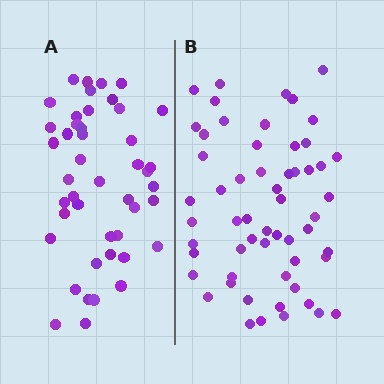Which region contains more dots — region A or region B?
Region B (the right region) has more dots.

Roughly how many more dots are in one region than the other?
Region B has roughly 12 or so more dots than region A.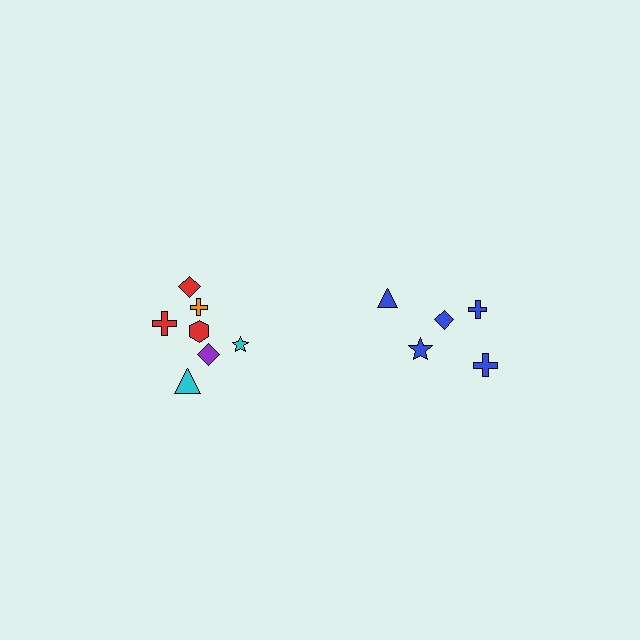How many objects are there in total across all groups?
There are 12 objects.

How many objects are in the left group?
There are 7 objects.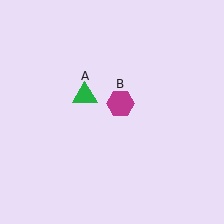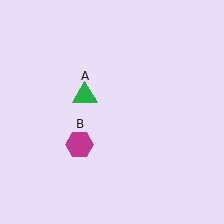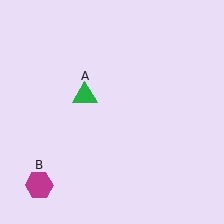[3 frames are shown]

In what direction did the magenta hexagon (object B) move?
The magenta hexagon (object B) moved down and to the left.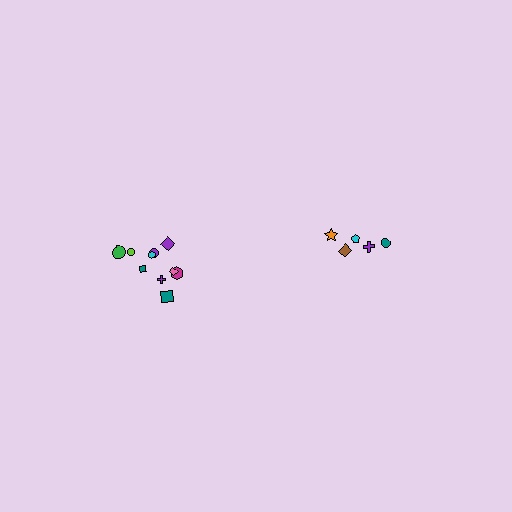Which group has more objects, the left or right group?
The left group.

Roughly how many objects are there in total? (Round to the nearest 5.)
Roughly 15 objects in total.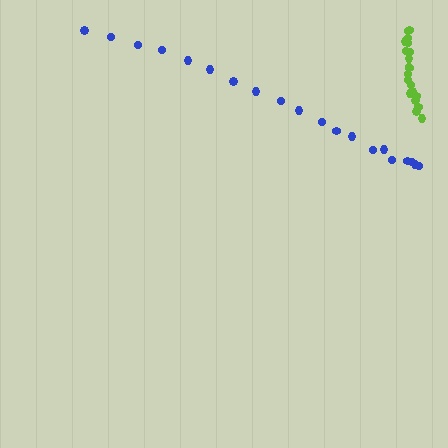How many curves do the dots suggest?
There are 2 distinct paths.